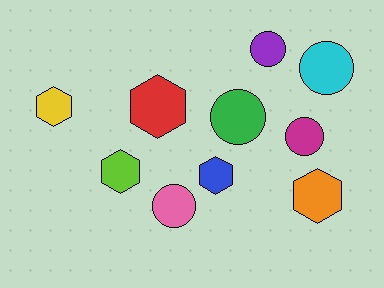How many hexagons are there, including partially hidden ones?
There are 5 hexagons.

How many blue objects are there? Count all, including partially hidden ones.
There is 1 blue object.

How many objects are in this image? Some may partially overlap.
There are 10 objects.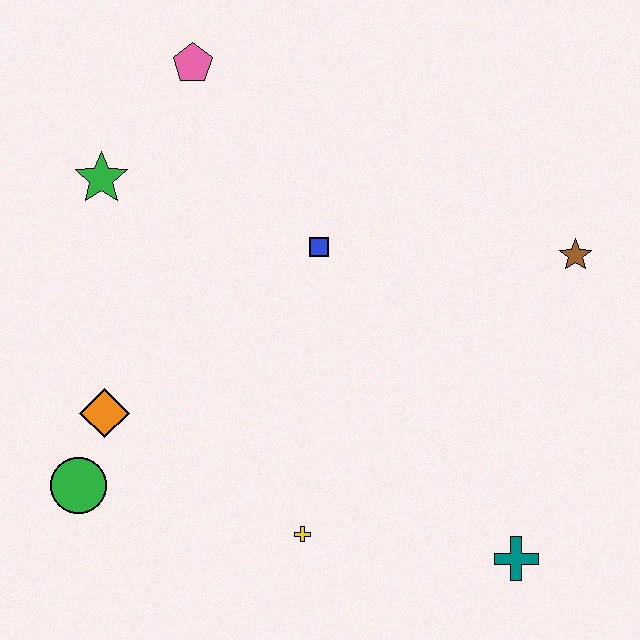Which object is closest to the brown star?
The blue square is closest to the brown star.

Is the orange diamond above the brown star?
No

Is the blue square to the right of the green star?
Yes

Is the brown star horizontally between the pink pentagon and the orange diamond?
No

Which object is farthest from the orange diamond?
The brown star is farthest from the orange diamond.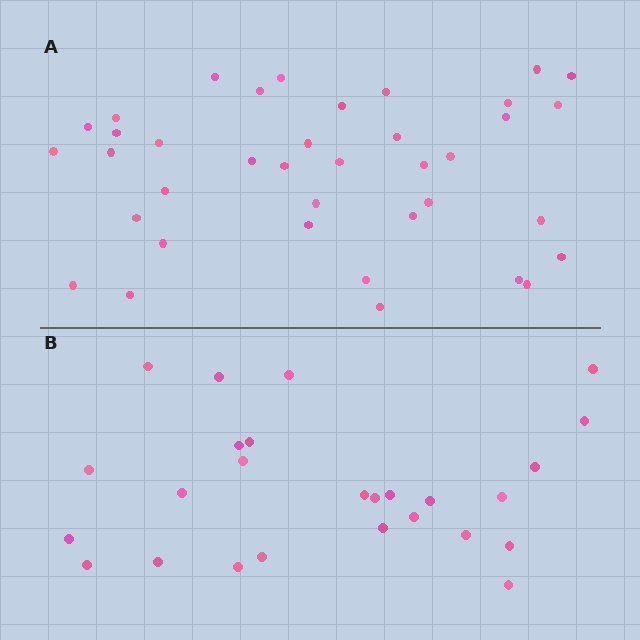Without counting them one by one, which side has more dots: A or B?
Region A (the top region) has more dots.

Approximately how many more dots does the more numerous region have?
Region A has roughly 12 or so more dots than region B.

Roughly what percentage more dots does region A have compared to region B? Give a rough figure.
About 45% more.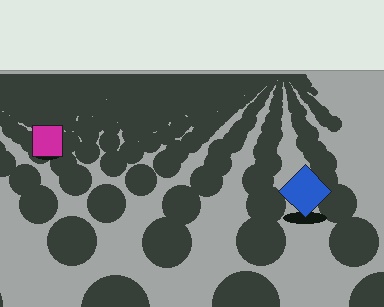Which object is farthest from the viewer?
The magenta square is farthest from the viewer. It appears smaller and the ground texture around it is denser.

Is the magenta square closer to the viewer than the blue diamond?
No. The blue diamond is closer — you can tell from the texture gradient: the ground texture is coarser near it.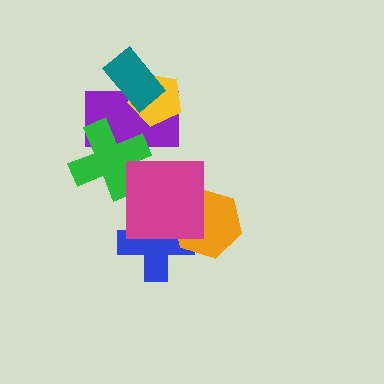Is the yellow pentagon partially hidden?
Yes, it is partially covered by another shape.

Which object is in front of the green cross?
The magenta square is in front of the green cross.